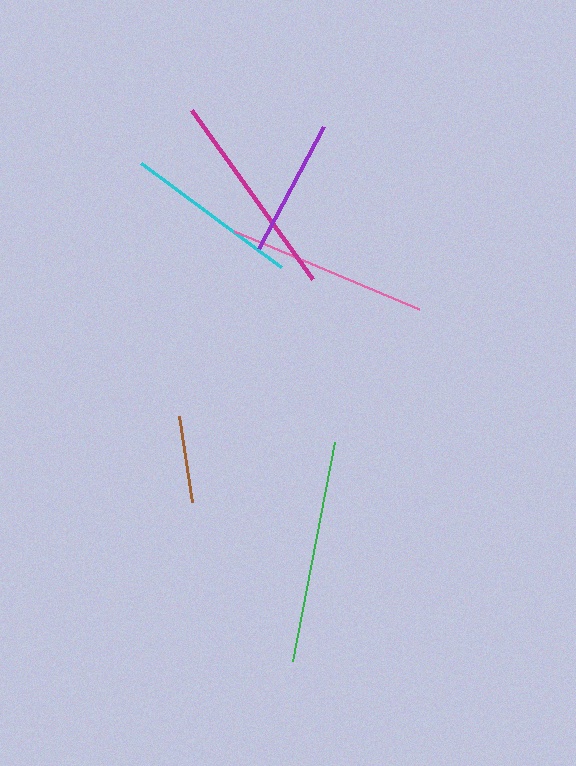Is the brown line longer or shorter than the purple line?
The purple line is longer than the brown line.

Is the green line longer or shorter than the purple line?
The green line is longer than the purple line.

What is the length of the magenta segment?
The magenta segment is approximately 209 pixels long.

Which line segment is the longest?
The green line is the longest at approximately 223 pixels.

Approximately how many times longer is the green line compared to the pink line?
The green line is approximately 1.1 times the length of the pink line.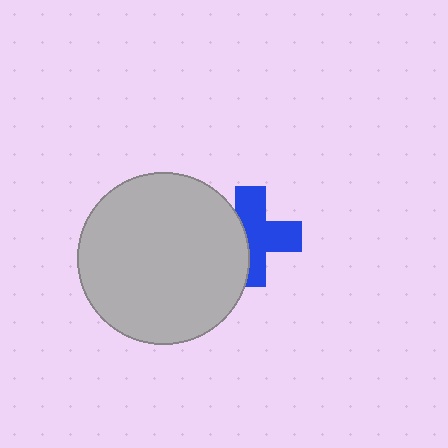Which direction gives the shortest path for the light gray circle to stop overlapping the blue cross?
Moving left gives the shortest separation.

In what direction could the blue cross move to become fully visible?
The blue cross could move right. That would shift it out from behind the light gray circle entirely.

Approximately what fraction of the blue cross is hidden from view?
Roughly 37% of the blue cross is hidden behind the light gray circle.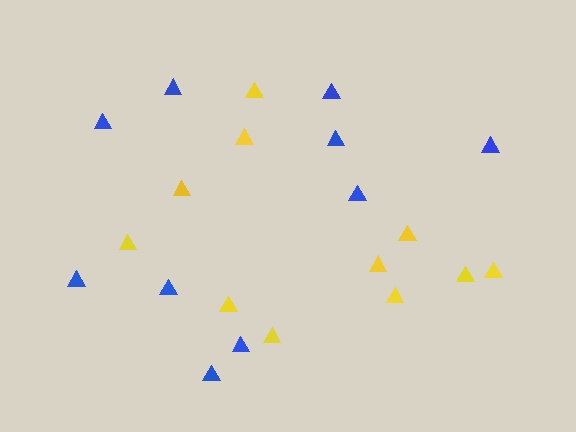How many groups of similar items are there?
There are 2 groups: one group of yellow triangles (11) and one group of blue triangles (10).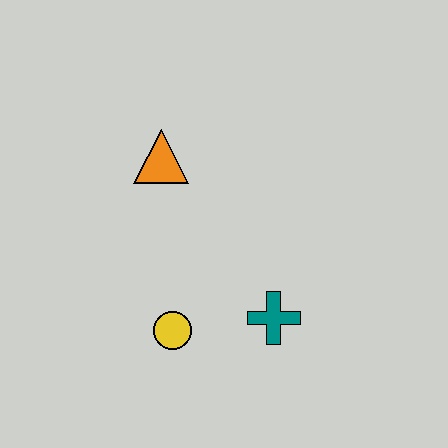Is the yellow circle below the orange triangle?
Yes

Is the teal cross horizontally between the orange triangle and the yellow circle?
No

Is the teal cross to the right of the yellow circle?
Yes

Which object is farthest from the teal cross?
The orange triangle is farthest from the teal cross.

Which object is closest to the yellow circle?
The teal cross is closest to the yellow circle.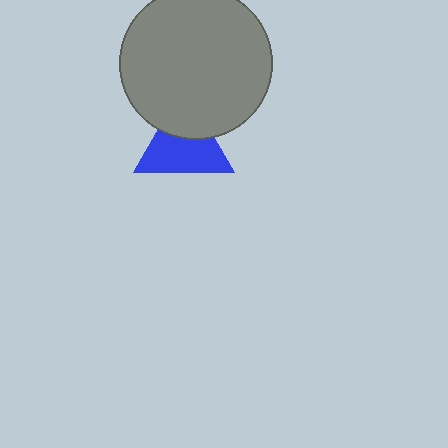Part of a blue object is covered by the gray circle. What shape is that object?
It is a triangle.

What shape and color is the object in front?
The object in front is a gray circle.